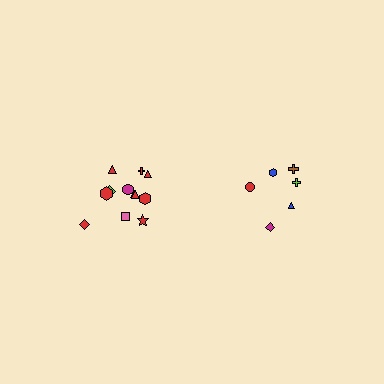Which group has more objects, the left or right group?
The left group.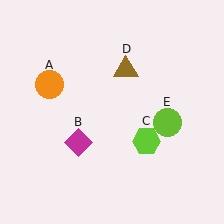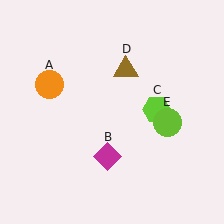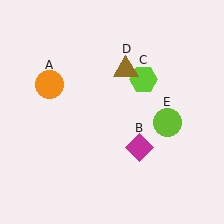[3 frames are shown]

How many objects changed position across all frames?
2 objects changed position: magenta diamond (object B), lime hexagon (object C).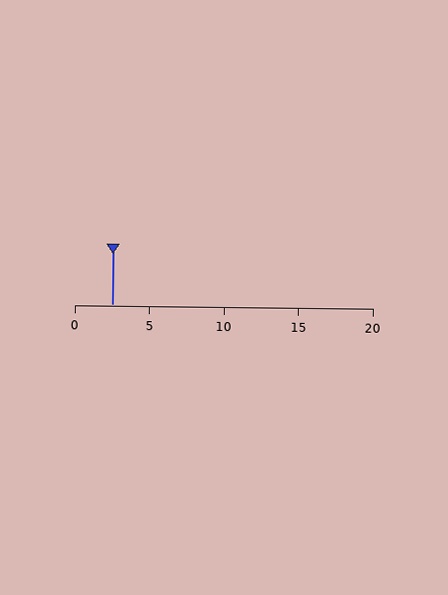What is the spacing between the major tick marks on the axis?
The major ticks are spaced 5 apart.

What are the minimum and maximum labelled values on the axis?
The axis runs from 0 to 20.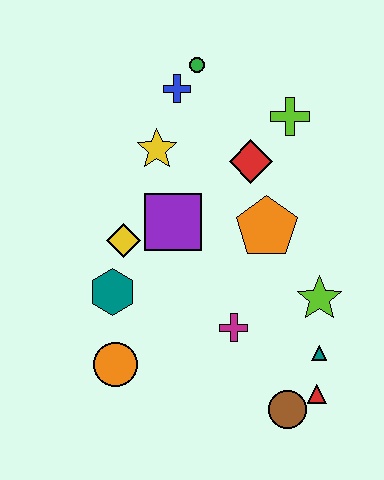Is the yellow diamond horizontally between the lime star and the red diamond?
No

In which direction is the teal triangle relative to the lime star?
The teal triangle is below the lime star.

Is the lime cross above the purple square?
Yes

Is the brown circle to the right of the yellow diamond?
Yes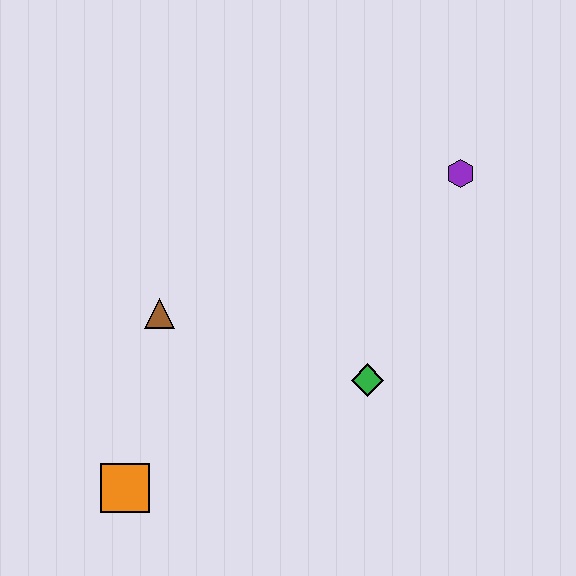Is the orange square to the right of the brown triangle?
No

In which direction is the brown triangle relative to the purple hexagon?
The brown triangle is to the left of the purple hexagon.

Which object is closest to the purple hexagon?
The green diamond is closest to the purple hexagon.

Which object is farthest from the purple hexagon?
The orange square is farthest from the purple hexagon.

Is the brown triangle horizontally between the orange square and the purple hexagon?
Yes